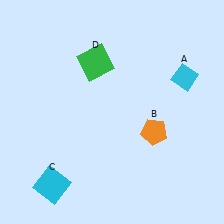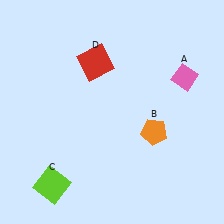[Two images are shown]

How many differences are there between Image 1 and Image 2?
There are 3 differences between the two images.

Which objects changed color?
A changed from cyan to pink. C changed from cyan to lime. D changed from green to red.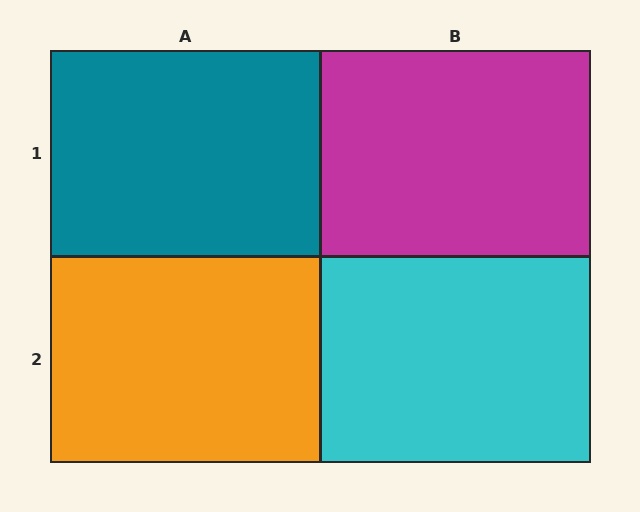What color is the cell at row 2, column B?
Cyan.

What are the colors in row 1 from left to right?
Teal, magenta.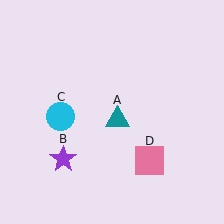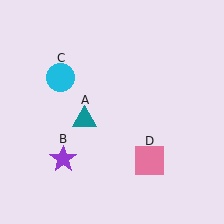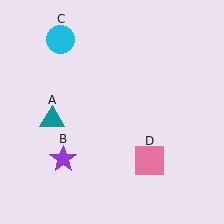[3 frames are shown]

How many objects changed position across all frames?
2 objects changed position: teal triangle (object A), cyan circle (object C).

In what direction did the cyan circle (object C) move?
The cyan circle (object C) moved up.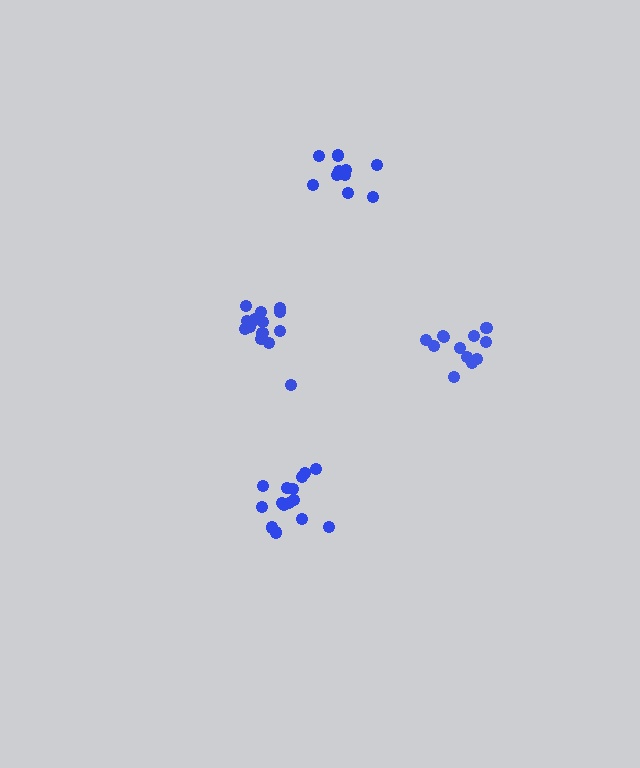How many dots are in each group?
Group 1: 12 dots, Group 2: 10 dots, Group 3: 15 dots, Group 4: 15 dots (52 total).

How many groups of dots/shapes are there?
There are 4 groups.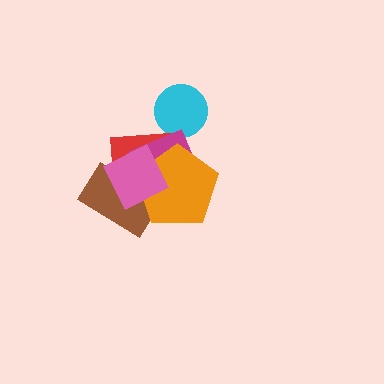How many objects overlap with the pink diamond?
4 objects overlap with the pink diamond.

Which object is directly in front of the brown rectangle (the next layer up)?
The orange pentagon is directly in front of the brown rectangle.